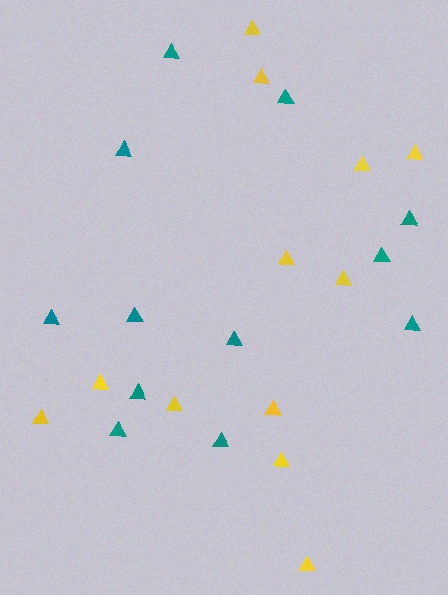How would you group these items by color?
There are 2 groups: one group of yellow triangles (12) and one group of teal triangles (12).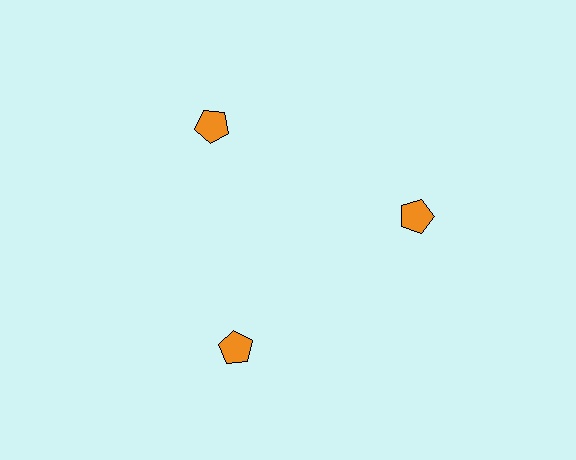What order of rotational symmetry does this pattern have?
This pattern has 3-fold rotational symmetry.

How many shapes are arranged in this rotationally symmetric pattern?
There are 3 shapes, arranged in 3 groups of 1.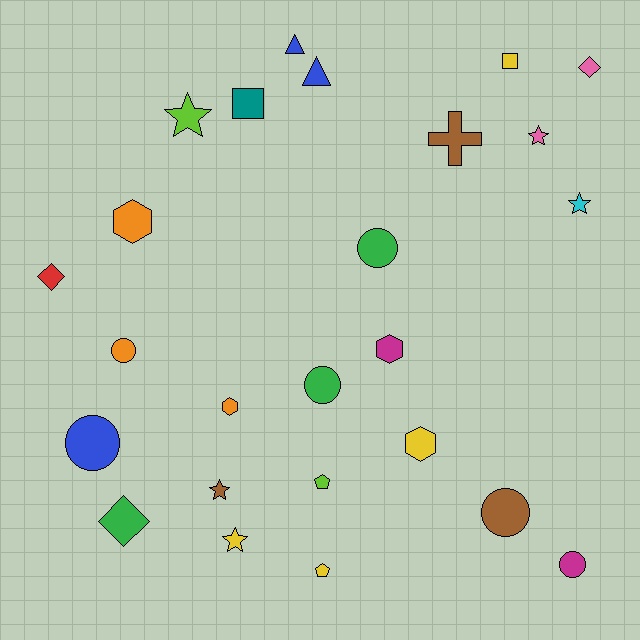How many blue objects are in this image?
There are 3 blue objects.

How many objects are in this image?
There are 25 objects.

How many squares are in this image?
There are 2 squares.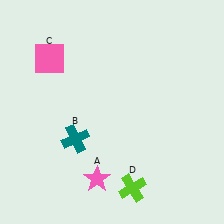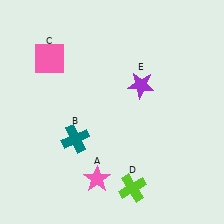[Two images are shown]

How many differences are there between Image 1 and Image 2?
There is 1 difference between the two images.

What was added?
A purple star (E) was added in Image 2.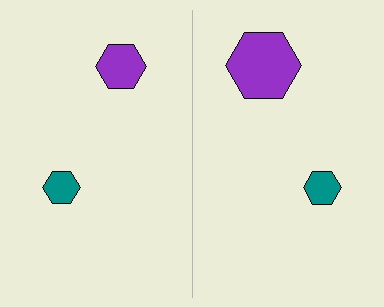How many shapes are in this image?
There are 4 shapes in this image.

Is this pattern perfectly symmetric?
No, the pattern is not perfectly symmetric. The purple hexagon on the right side has a different size than its mirror counterpart.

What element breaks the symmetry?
The purple hexagon on the right side has a different size than its mirror counterpart.